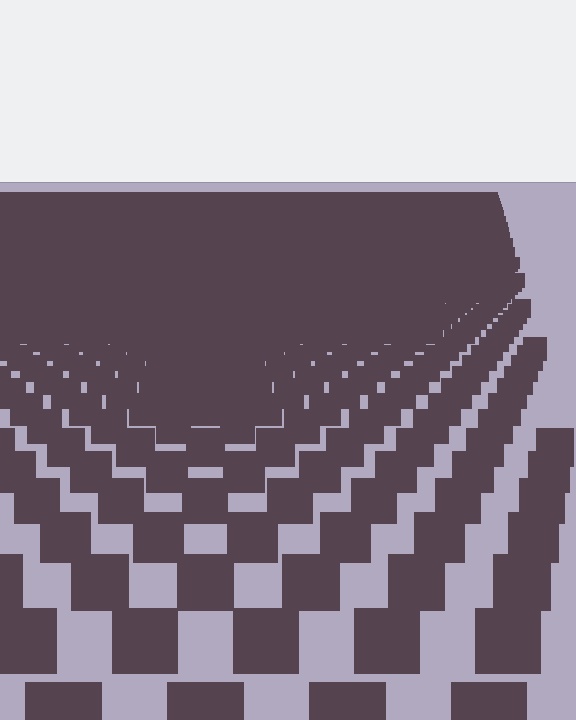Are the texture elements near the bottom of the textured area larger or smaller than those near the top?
Larger. Near the bottom, elements are closer to the viewer and appear at a bigger on-screen size.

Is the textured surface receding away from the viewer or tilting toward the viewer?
The surface is receding away from the viewer. Texture elements get smaller and denser toward the top.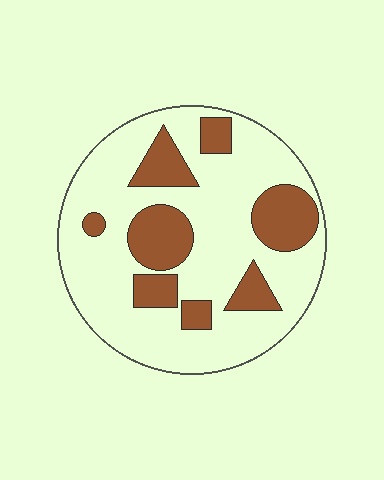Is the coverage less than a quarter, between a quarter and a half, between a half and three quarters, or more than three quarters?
Between a quarter and a half.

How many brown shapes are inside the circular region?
8.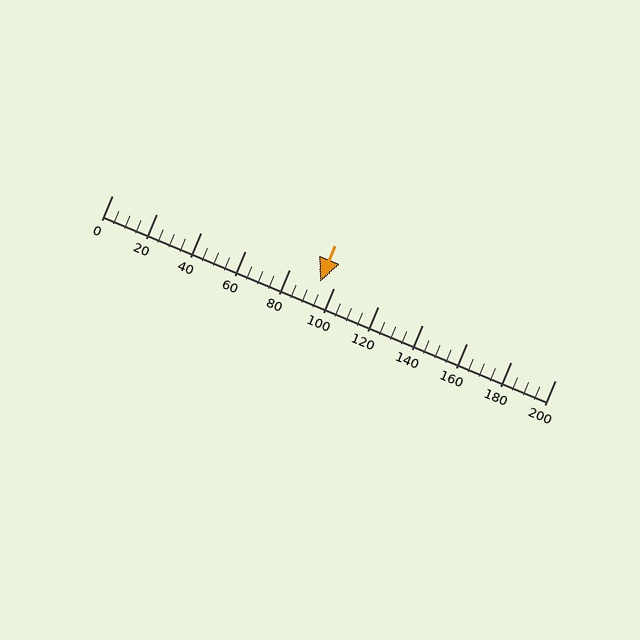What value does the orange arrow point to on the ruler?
The orange arrow points to approximately 94.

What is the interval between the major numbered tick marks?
The major tick marks are spaced 20 units apart.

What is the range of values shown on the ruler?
The ruler shows values from 0 to 200.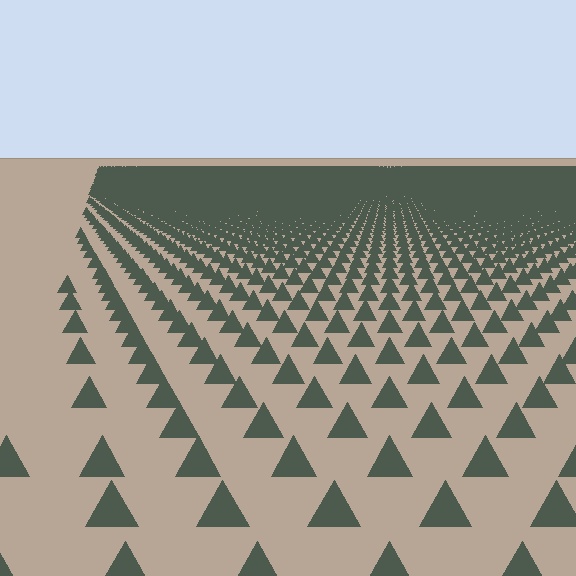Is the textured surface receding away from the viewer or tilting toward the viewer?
The surface is receding away from the viewer. Texture elements get smaller and denser toward the top.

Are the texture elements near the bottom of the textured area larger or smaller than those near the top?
Larger. Near the bottom, elements are closer to the viewer and appear at a bigger on-screen size.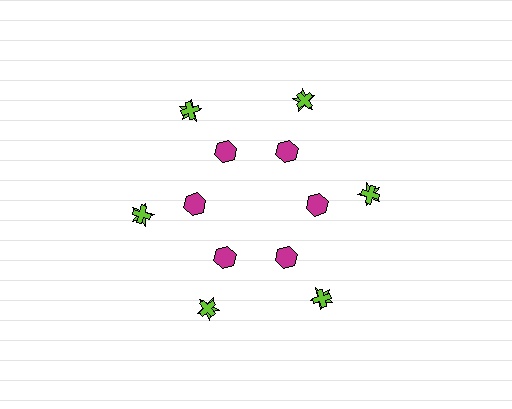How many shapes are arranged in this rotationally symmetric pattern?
There are 18 shapes, arranged in 6 groups of 3.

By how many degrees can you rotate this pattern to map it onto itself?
The pattern maps onto itself every 60 degrees of rotation.